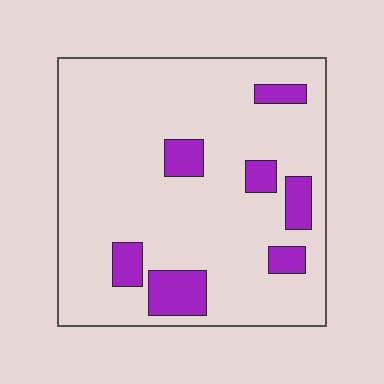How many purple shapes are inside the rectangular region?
7.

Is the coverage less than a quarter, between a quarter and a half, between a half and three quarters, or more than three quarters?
Less than a quarter.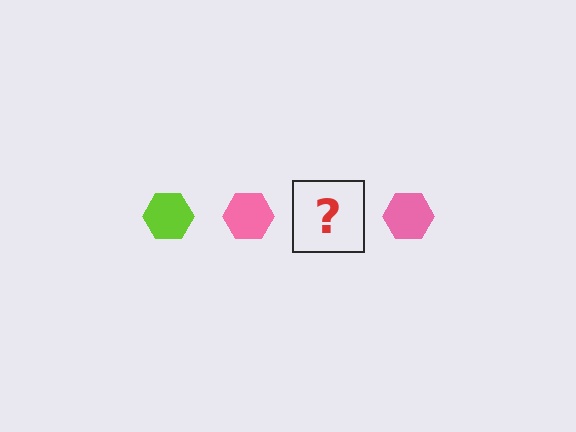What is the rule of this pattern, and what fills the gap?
The rule is that the pattern cycles through lime, pink hexagons. The gap should be filled with a lime hexagon.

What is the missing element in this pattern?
The missing element is a lime hexagon.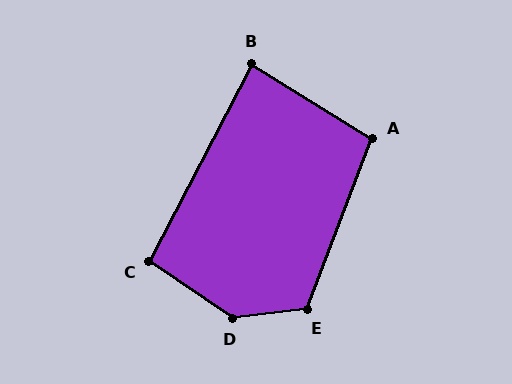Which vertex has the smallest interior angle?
B, at approximately 86 degrees.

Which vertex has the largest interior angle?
D, at approximately 139 degrees.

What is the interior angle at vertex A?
Approximately 101 degrees (obtuse).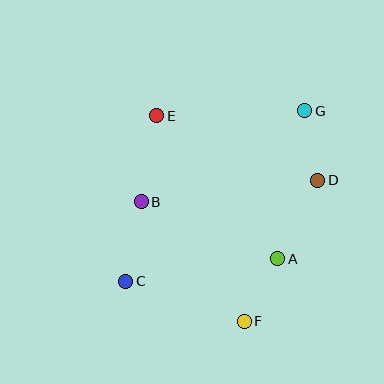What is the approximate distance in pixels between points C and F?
The distance between C and F is approximately 125 pixels.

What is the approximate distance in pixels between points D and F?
The distance between D and F is approximately 159 pixels.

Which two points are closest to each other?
Points D and G are closest to each other.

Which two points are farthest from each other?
Points C and G are farthest from each other.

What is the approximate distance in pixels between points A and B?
The distance between A and B is approximately 148 pixels.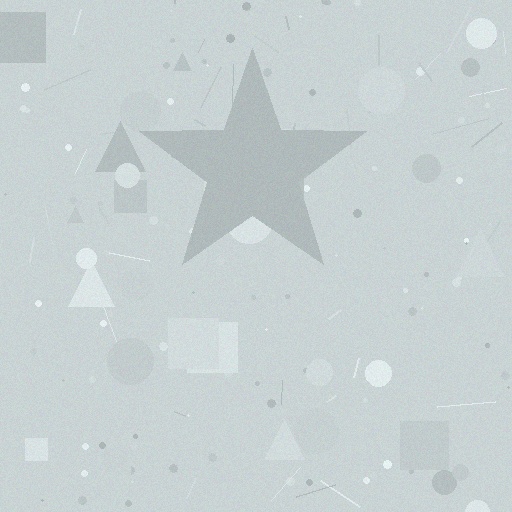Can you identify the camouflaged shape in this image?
The camouflaged shape is a star.